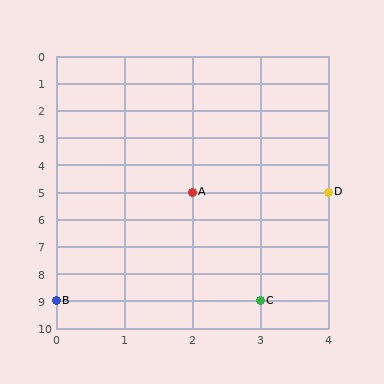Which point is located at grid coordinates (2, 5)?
Point A is at (2, 5).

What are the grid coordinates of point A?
Point A is at grid coordinates (2, 5).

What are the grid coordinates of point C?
Point C is at grid coordinates (3, 9).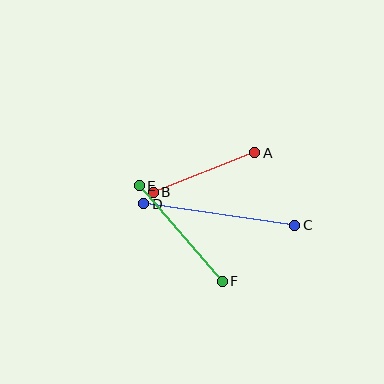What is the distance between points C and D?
The distance is approximately 153 pixels.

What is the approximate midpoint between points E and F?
The midpoint is at approximately (181, 233) pixels.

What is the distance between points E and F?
The distance is approximately 127 pixels.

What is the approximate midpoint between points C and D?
The midpoint is at approximately (219, 214) pixels.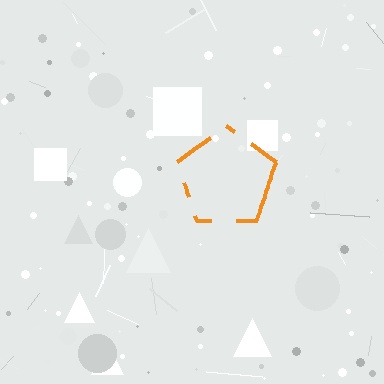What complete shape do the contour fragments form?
The contour fragments form a pentagon.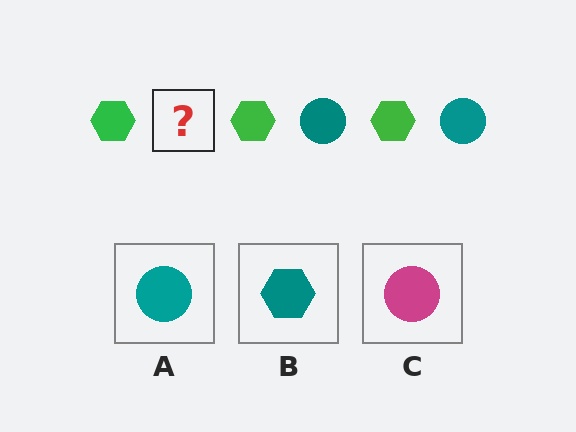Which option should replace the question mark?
Option A.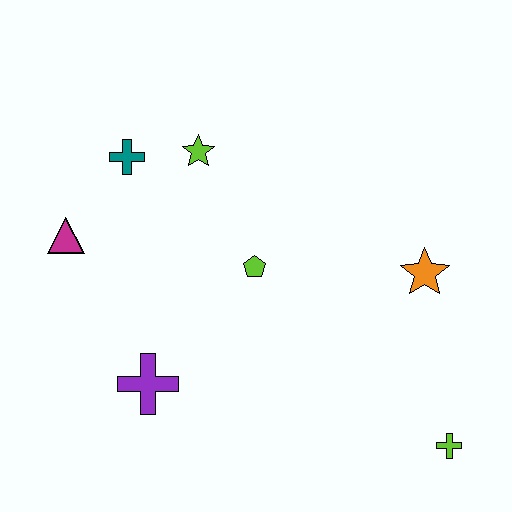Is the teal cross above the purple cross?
Yes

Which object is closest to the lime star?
The teal cross is closest to the lime star.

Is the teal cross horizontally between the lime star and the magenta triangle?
Yes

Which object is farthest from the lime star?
The lime cross is farthest from the lime star.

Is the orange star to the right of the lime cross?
No